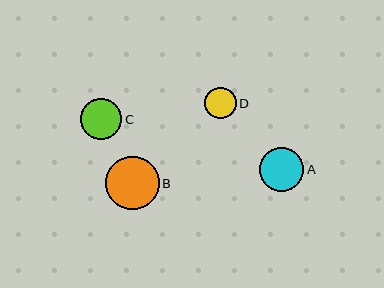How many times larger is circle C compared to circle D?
Circle C is approximately 1.3 times the size of circle D.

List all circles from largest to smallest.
From largest to smallest: B, A, C, D.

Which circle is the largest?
Circle B is the largest with a size of approximately 53 pixels.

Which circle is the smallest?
Circle D is the smallest with a size of approximately 31 pixels.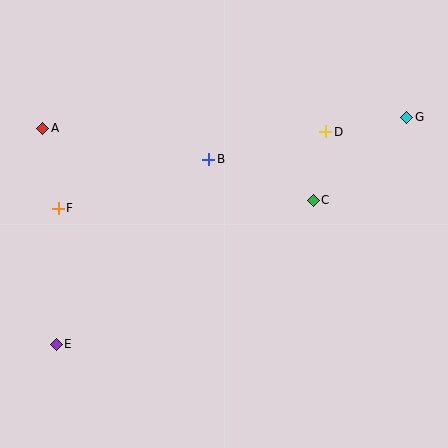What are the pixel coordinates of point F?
Point F is at (58, 208).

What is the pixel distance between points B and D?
The distance between B and D is 120 pixels.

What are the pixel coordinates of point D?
Point D is at (326, 132).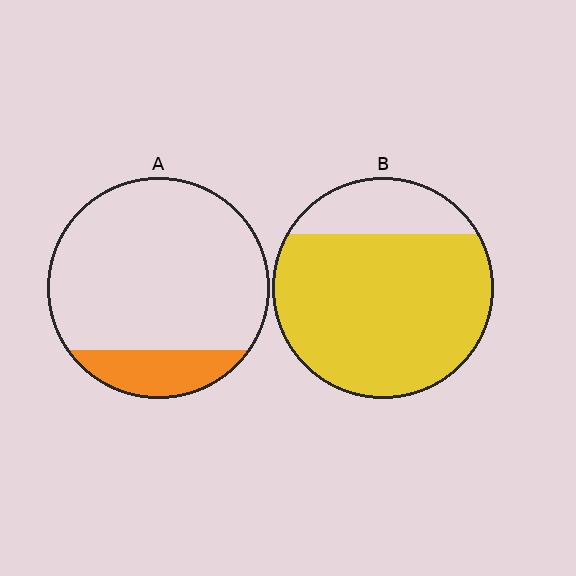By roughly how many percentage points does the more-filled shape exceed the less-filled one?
By roughly 65 percentage points (B over A).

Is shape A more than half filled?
No.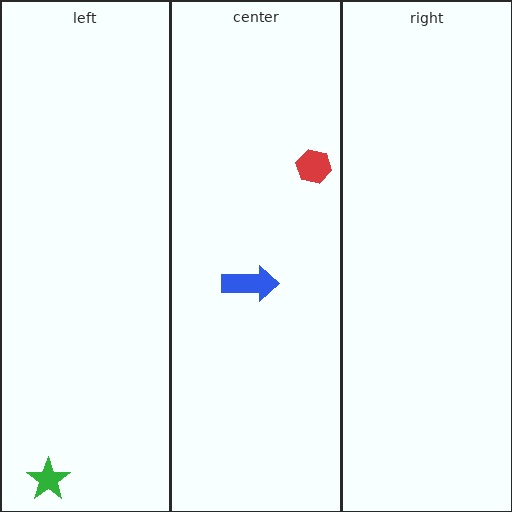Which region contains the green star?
The left region.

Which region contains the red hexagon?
The center region.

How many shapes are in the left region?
1.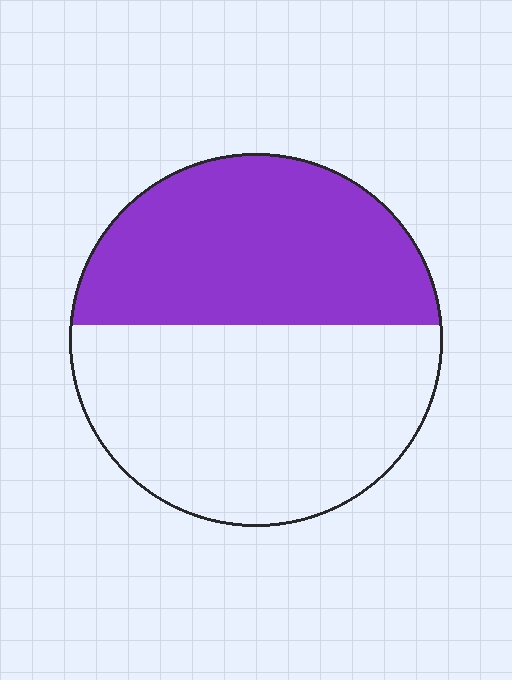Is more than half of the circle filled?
No.